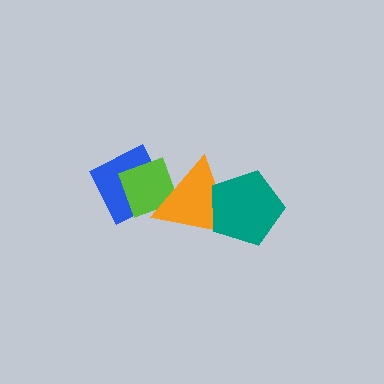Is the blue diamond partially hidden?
Yes, it is partially covered by another shape.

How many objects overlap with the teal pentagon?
1 object overlaps with the teal pentagon.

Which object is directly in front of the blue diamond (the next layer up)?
The lime diamond is directly in front of the blue diamond.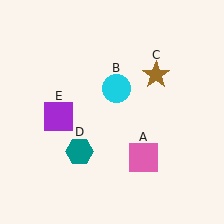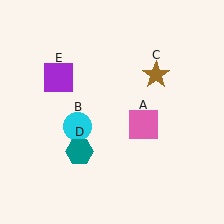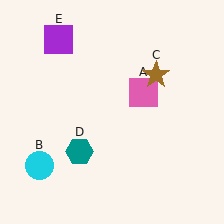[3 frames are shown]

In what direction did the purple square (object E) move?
The purple square (object E) moved up.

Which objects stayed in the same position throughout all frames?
Brown star (object C) and teal hexagon (object D) remained stationary.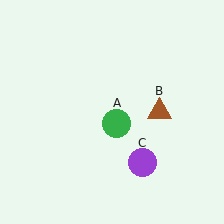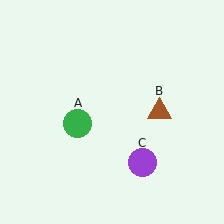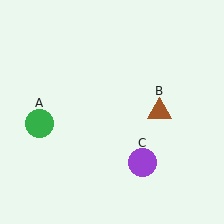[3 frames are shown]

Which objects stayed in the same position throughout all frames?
Brown triangle (object B) and purple circle (object C) remained stationary.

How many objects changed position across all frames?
1 object changed position: green circle (object A).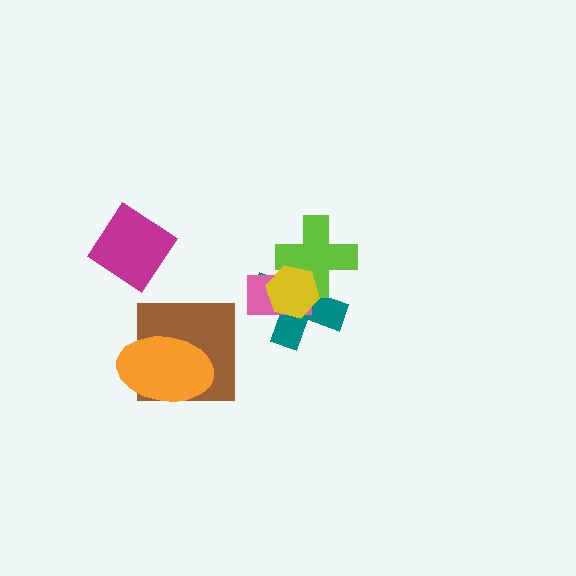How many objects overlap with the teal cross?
3 objects overlap with the teal cross.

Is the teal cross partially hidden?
Yes, it is partially covered by another shape.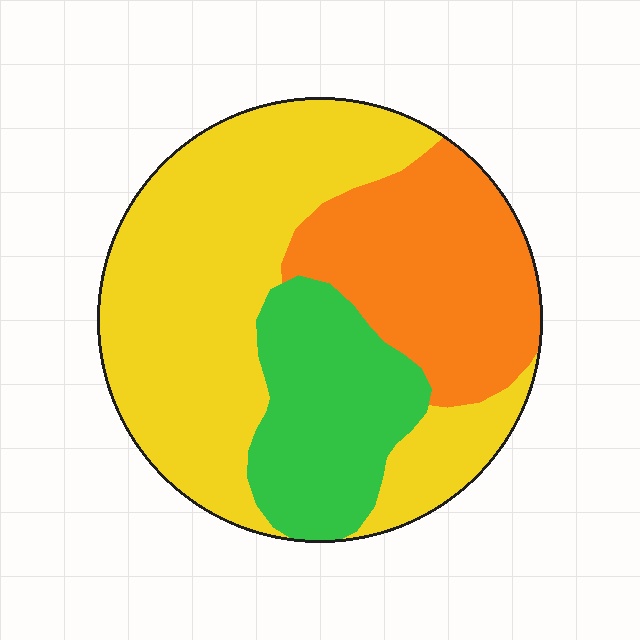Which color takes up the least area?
Green, at roughly 20%.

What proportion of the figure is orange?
Orange covers 27% of the figure.